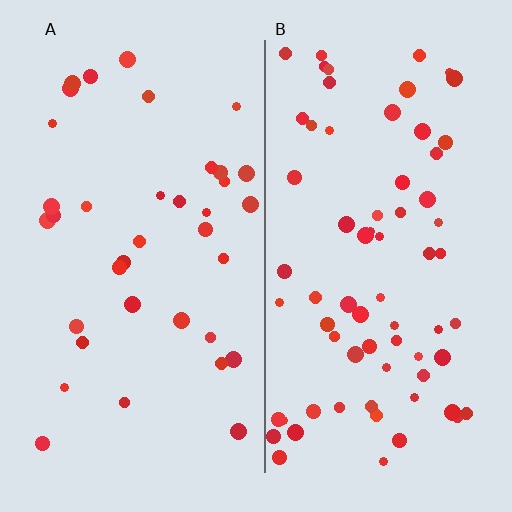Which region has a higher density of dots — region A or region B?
B (the right).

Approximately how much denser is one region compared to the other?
Approximately 1.9× — region B over region A.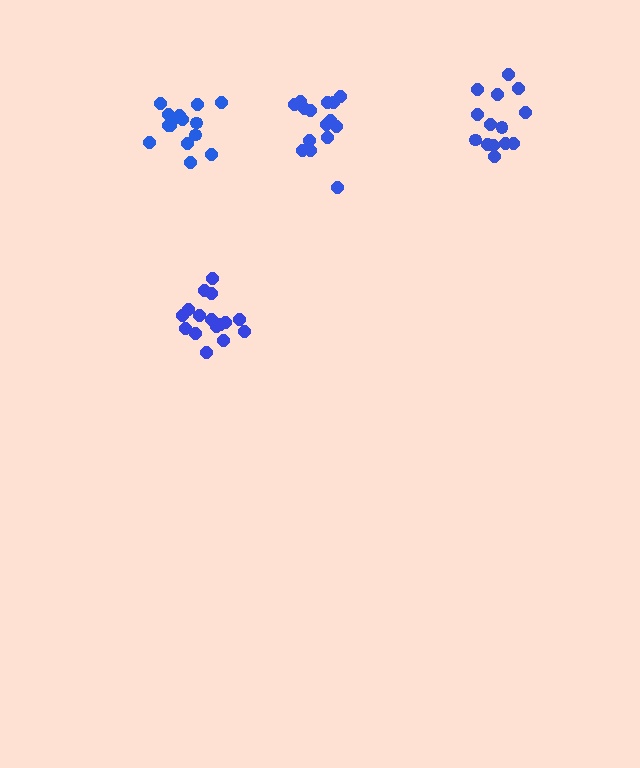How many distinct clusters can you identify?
There are 4 distinct clusters.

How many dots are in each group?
Group 1: 16 dots, Group 2: 15 dots, Group 3: 16 dots, Group 4: 14 dots (61 total).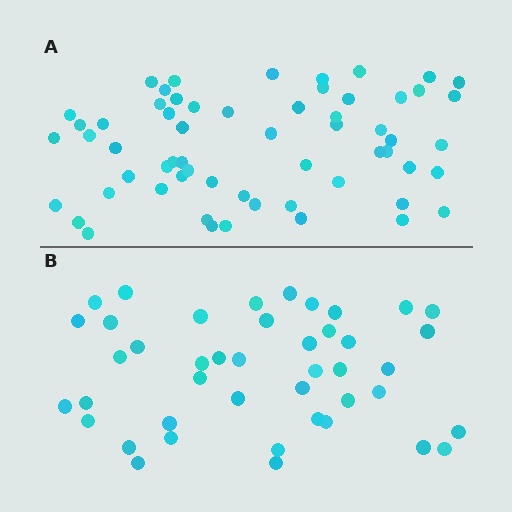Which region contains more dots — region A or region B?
Region A (the top region) has more dots.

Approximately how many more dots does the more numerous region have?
Region A has approximately 15 more dots than region B.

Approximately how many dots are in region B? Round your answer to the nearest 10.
About 40 dots. (The exact count is 43, which rounds to 40.)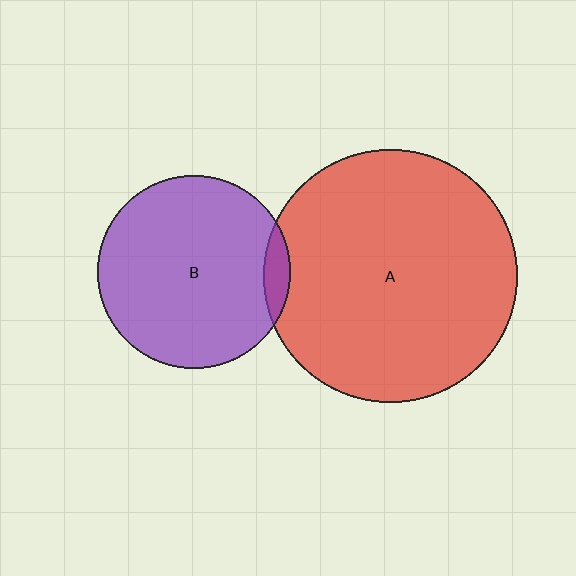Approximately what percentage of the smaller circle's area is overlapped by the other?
Approximately 5%.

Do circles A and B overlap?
Yes.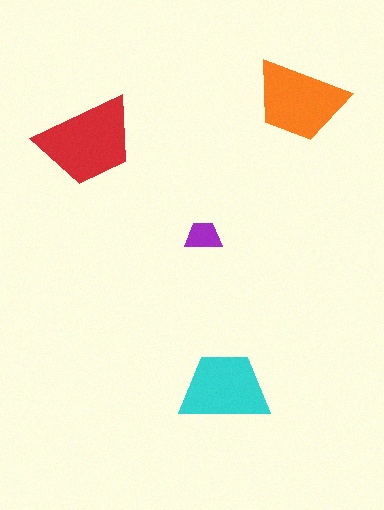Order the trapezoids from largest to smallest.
the red one, the orange one, the cyan one, the purple one.